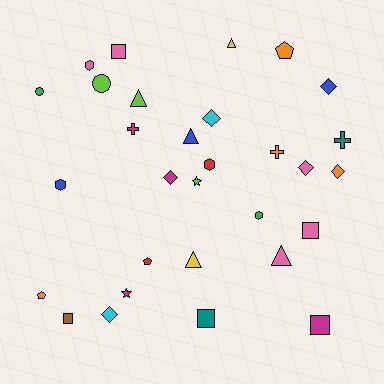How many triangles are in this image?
There are 5 triangles.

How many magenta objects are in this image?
There are 4 magenta objects.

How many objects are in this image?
There are 30 objects.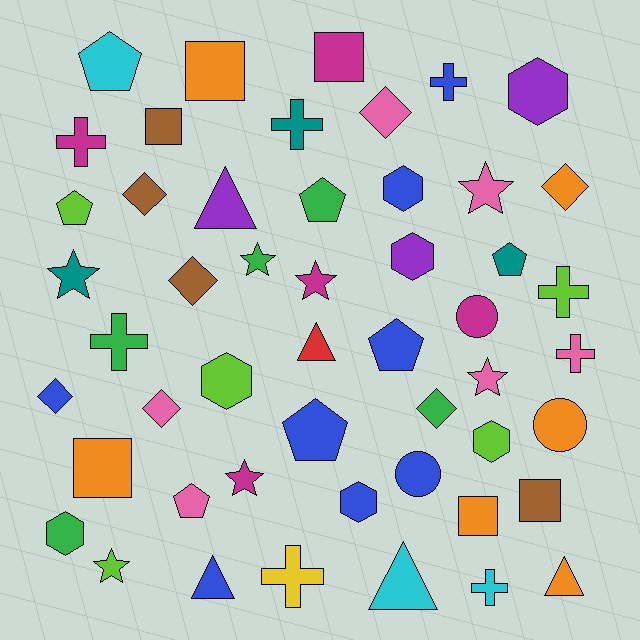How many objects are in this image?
There are 50 objects.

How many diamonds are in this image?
There are 7 diamonds.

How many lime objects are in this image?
There are 5 lime objects.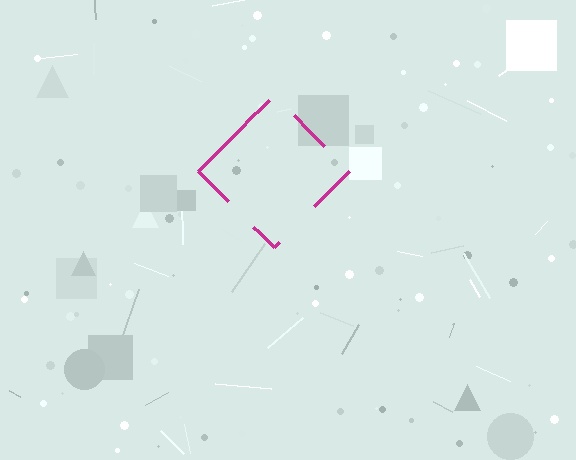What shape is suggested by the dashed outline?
The dashed outline suggests a diamond.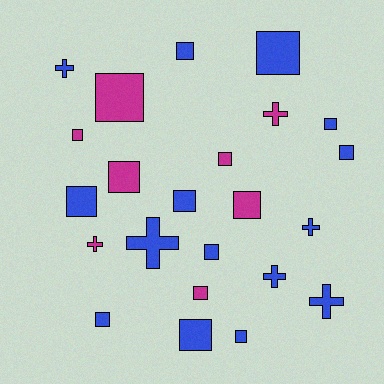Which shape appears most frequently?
Square, with 16 objects.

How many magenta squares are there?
There are 6 magenta squares.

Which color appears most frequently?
Blue, with 15 objects.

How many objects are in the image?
There are 23 objects.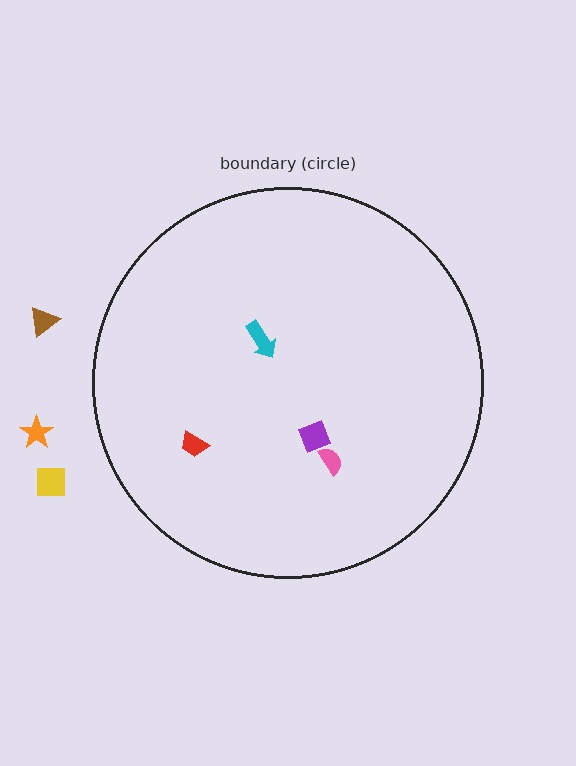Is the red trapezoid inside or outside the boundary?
Inside.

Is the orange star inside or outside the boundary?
Outside.